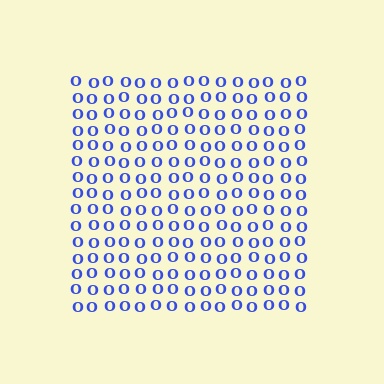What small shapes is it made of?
It is made of small letter O's.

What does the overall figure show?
The overall figure shows a square.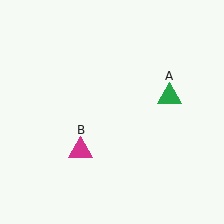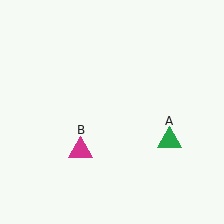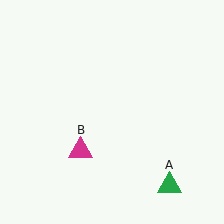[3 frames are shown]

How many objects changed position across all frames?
1 object changed position: green triangle (object A).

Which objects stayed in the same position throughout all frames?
Magenta triangle (object B) remained stationary.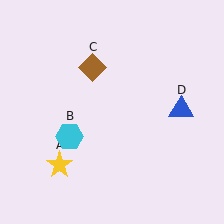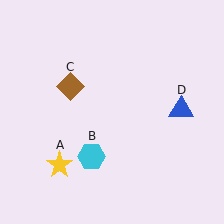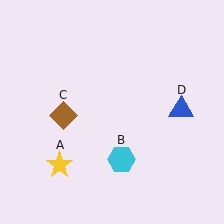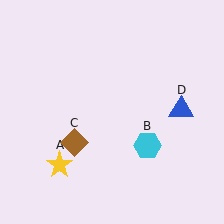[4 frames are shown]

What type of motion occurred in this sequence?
The cyan hexagon (object B), brown diamond (object C) rotated counterclockwise around the center of the scene.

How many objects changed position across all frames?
2 objects changed position: cyan hexagon (object B), brown diamond (object C).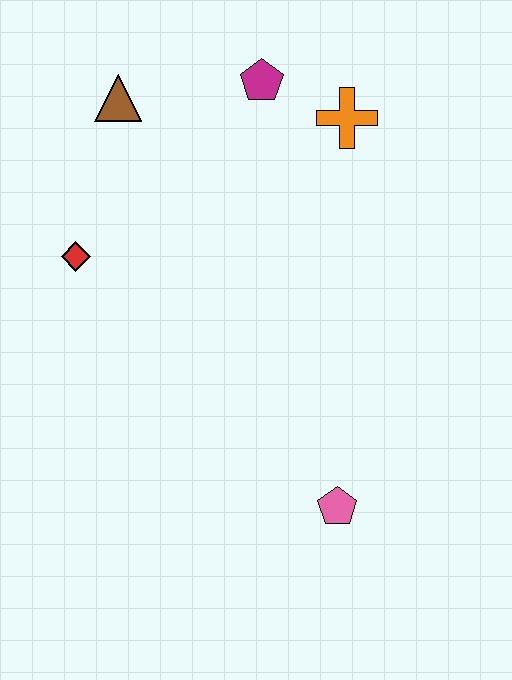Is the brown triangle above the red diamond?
Yes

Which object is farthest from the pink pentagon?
The brown triangle is farthest from the pink pentagon.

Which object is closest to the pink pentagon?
The red diamond is closest to the pink pentagon.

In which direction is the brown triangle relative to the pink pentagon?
The brown triangle is above the pink pentagon.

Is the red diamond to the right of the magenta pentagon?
No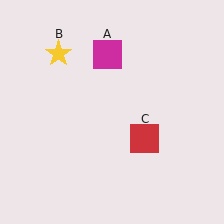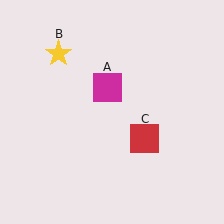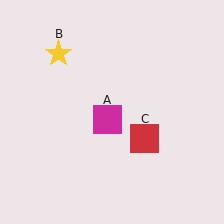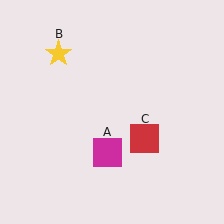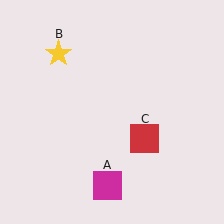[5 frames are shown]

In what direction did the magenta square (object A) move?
The magenta square (object A) moved down.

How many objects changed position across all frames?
1 object changed position: magenta square (object A).